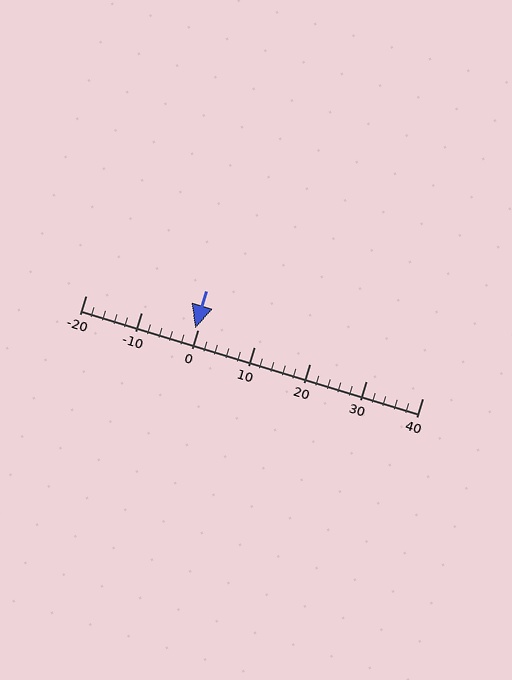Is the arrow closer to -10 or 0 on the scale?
The arrow is closer to 0.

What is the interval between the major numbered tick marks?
The major tick marks are spaced 10 units apart.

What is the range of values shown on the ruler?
The ruler shows values from -20 to 40.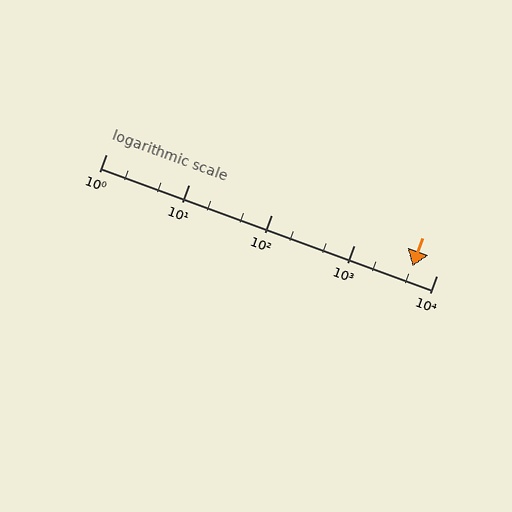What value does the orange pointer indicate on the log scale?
The pointer indicates approximately 5100.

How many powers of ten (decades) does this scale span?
The scale spans 4 decades, from 1 to 10000.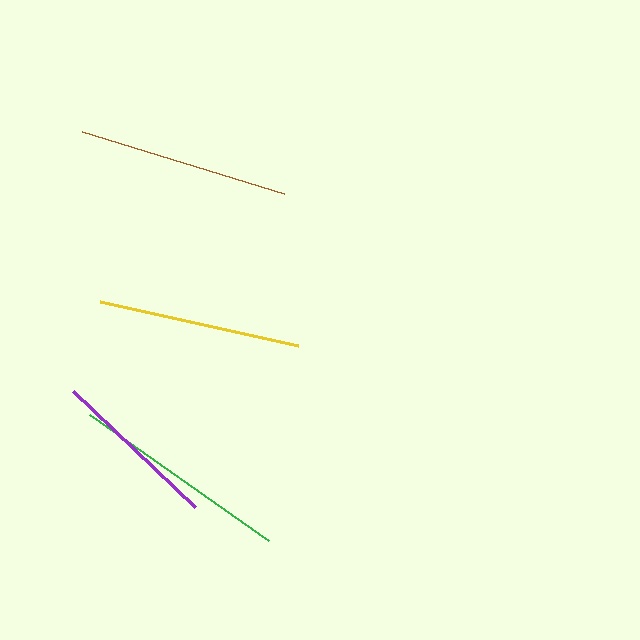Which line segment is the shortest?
The purple line is the shortest at approximately 169 pixels.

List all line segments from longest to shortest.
From longest to shortest: green, brown, yellow, purple.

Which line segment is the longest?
The green line is the longest at approximately 218 pixels.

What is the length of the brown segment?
The brown segment is approximately 211 pixels long.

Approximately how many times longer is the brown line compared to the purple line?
The brown line is approximately 1.3 times the length of the purple line.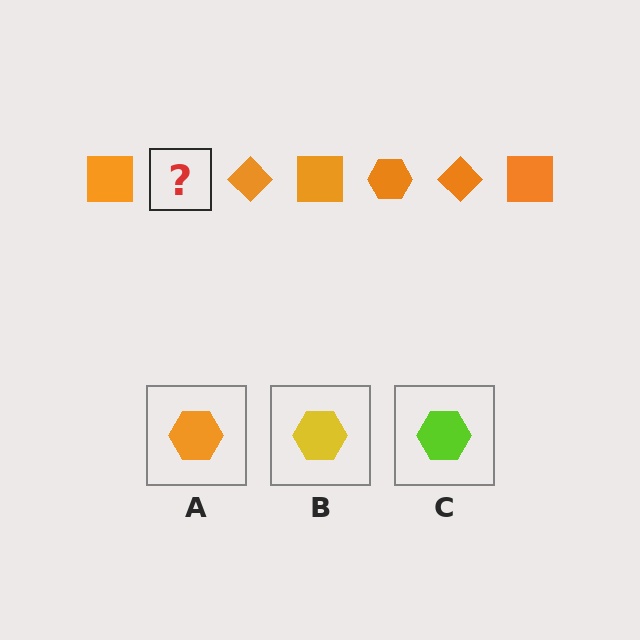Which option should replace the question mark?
Option A.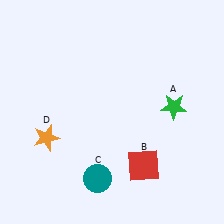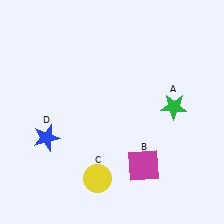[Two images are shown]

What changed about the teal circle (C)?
In Image 1, C is teal. In Image 2, it changed to yellow.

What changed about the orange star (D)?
In Image 1, D is orange. In Image 2, it changed to blue.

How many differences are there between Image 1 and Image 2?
There are 3 differences between the two images.